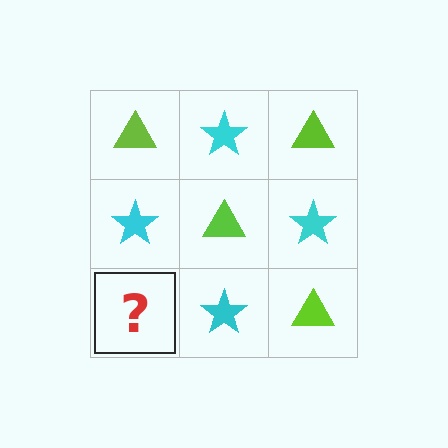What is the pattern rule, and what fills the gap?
The rule is that it alternates lime triangle and cyan star in a checkerboard pattern. The gap should be filled with a lime triangle.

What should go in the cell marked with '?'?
The missing cell should contain a lime triangle.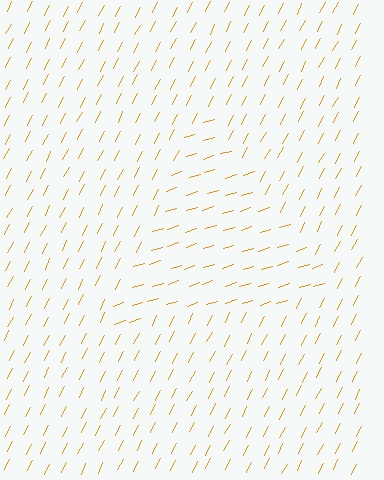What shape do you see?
I see a triangle.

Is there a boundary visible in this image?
Yes, there is a texture boundary formed by a change in line orientation.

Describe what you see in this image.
The image is filled with small orange line segments. A triangle region in the image has lines oriented differently from the surrounding lines, creating a visible texture boundary.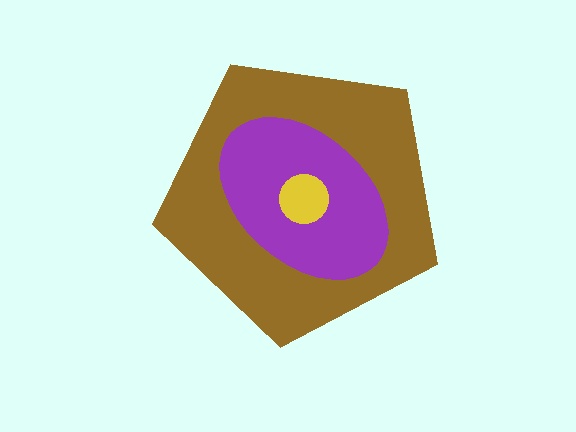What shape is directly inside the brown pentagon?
The purple ellipse.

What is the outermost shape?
The brown pentagon.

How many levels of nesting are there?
3.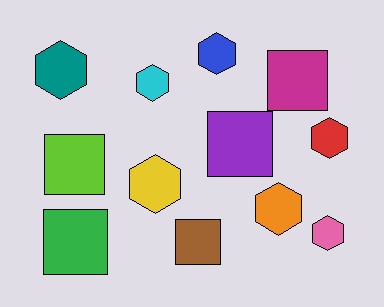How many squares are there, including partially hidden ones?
There are 5 squares.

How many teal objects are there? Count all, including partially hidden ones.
There is 1 teal object.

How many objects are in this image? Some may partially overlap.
There are 12 objects.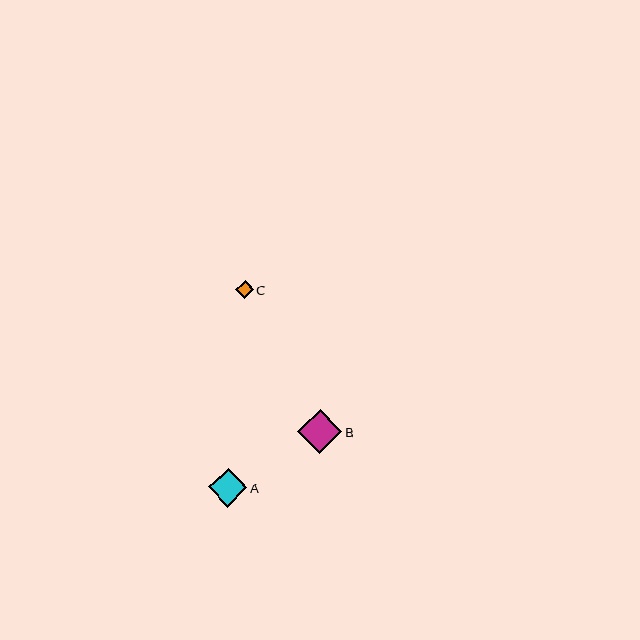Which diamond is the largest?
Diamond B is the largest with a size of approximately 44 pixels.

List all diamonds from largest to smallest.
From largest to smallest: B, A, C.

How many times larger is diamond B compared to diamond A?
Diamond B is approximately 1.1 times the size of diamond A.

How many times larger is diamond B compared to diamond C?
Diamond B is approximately 2.5 times the size of diamond C.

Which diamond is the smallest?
Diamond C is the smallest with a size of approximately 18 pixels.